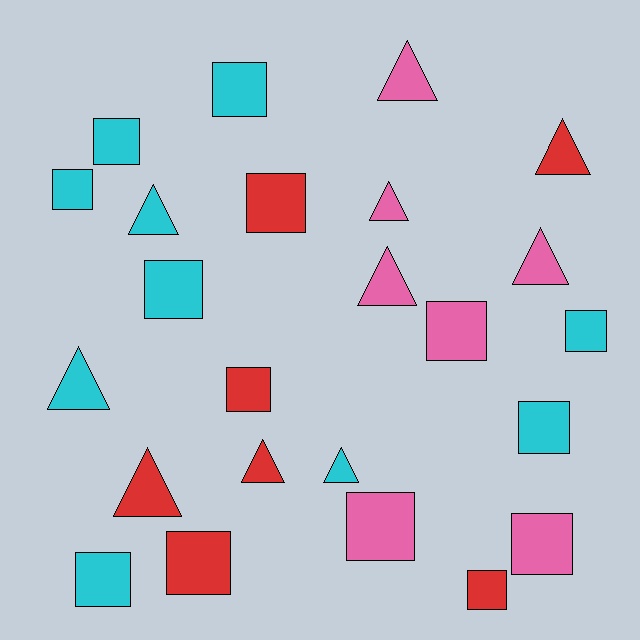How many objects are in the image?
There are 24 objects.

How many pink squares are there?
There are 3 pink squares.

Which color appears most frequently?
Cyan, with 10 objects.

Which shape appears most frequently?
Square, with 14 objects.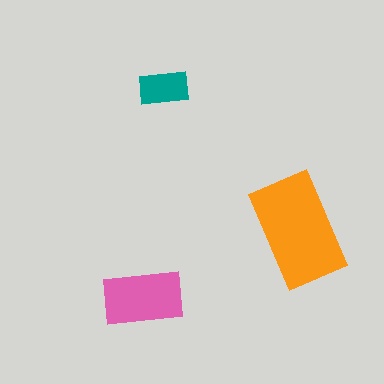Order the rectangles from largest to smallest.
the orange one, the pink one, the teal one.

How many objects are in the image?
There are 3 objects in the image.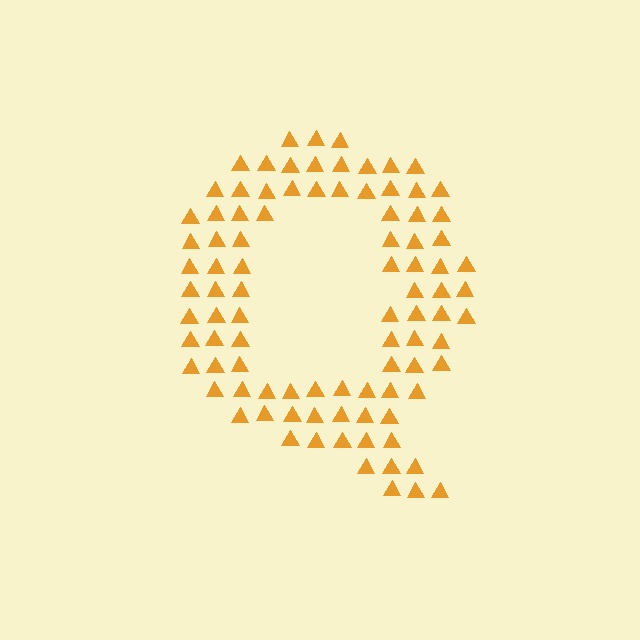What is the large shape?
The large shape is the letter Q.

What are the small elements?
The small elements are triangles.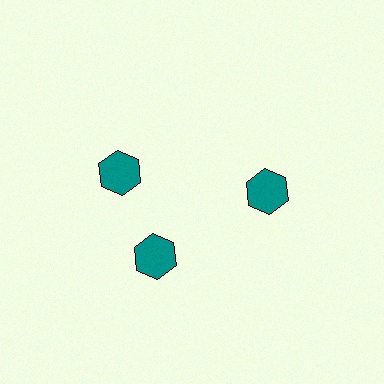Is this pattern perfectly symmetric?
No. The 3 teal hexagons are arranged in a ring, but one element near the 11 o'clock position is rotated out of alignment along the ring, breaking the 3-fold rotational symmetry.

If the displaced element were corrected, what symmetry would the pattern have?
It would have 3-fold rotational symmetry — the pattern would map onto itself every 120 degrees.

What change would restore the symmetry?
The symmetry would be restored by rotating it back into even spacing with its neighbors so that all 3 hexagons sit at equal angles and equal distance from the center.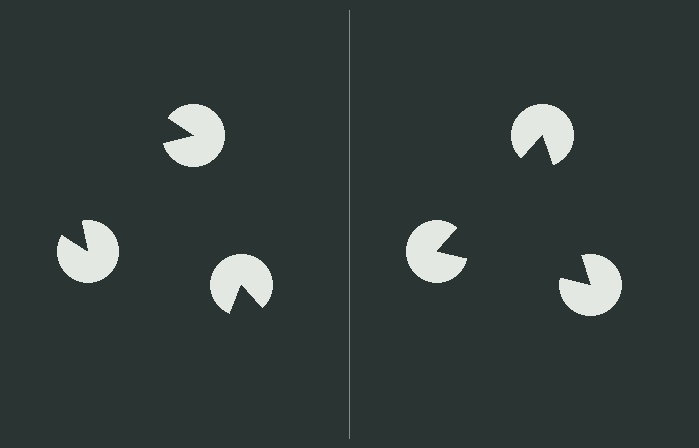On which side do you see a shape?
An illusory triangle appears on the right side. On the left side the wedge cuts are rotated, so no coherent shape forms.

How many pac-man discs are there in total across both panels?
6 — 3 on each side.